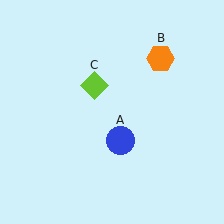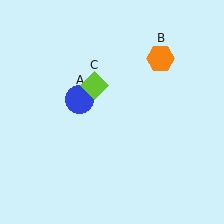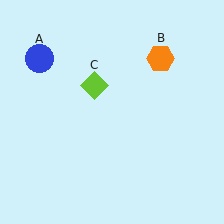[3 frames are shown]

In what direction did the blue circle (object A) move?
The blue circle (object A) moved up and to the left.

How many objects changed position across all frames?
1 object changed position: blue circle (object A).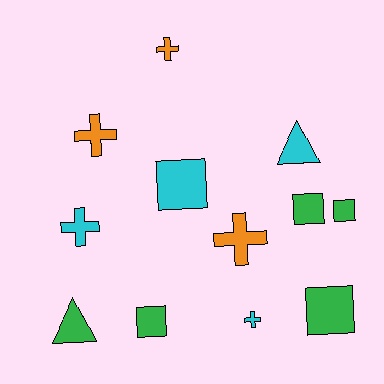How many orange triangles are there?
There are no orange triangles.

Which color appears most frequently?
Green, with 5 objects.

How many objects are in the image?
There are 12 objects.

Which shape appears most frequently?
Square, with 5 objects.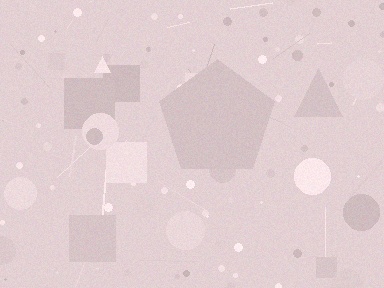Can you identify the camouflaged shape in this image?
The camouflaged shape is a pentagon.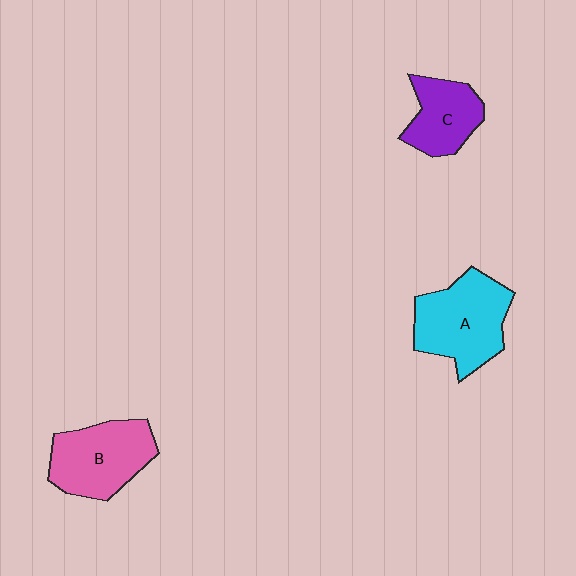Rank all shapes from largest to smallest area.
From largest to smallest: A (cyan), B (pink), C (purple).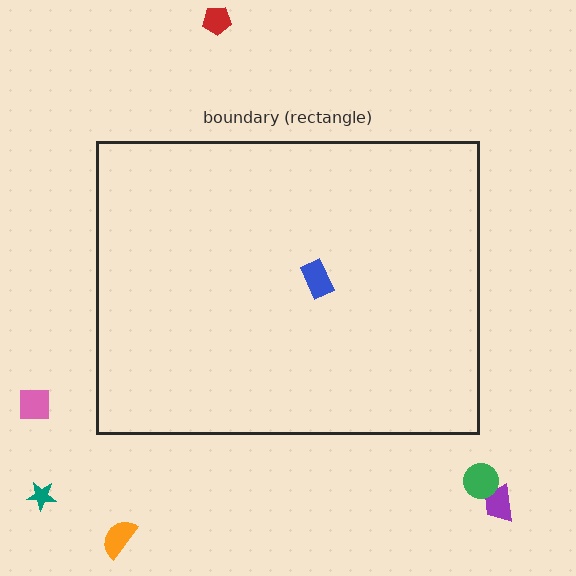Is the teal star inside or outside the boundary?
Outside.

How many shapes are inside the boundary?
1 inside, 6 outside.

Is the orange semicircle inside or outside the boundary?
Outside.